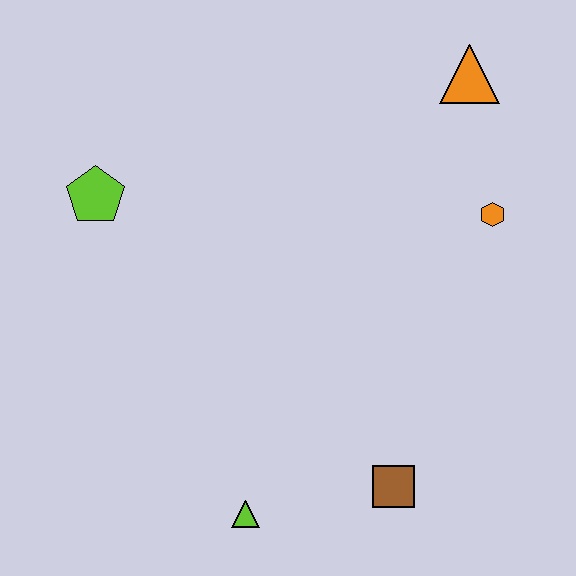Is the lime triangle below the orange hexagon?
Yes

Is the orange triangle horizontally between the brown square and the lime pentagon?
No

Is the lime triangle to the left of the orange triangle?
Yes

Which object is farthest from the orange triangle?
The lime triangle is farthest from the orange triangle.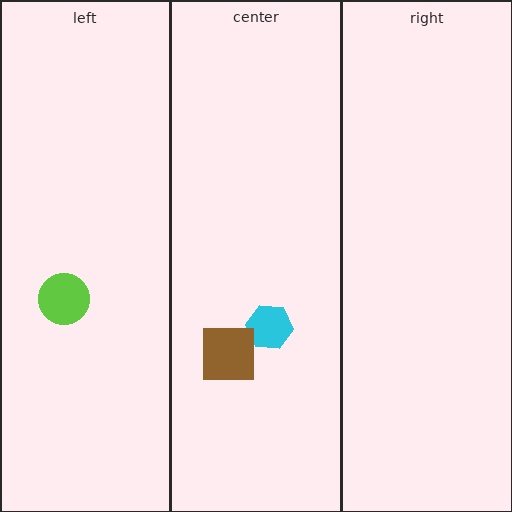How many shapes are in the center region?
2.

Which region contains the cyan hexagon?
The center region.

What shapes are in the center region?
The cyan hexagon, the brown square.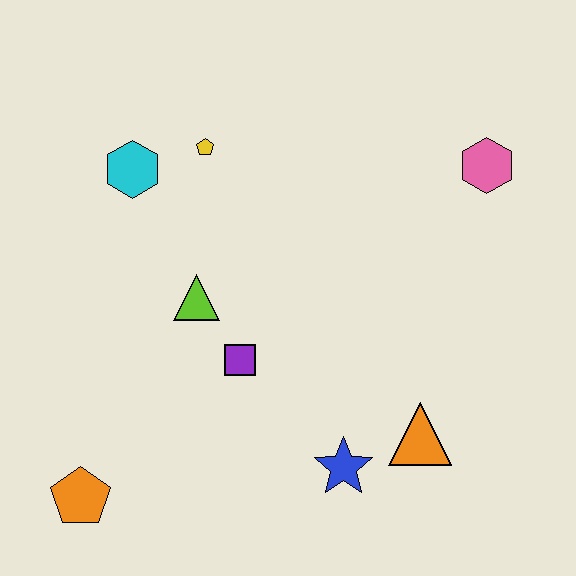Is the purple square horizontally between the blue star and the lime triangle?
Yes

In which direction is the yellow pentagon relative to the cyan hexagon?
The yellow pentagon is to the right of the cyan hexagon.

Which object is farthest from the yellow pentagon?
The orange pentagon is farthest from the yellow pentagon.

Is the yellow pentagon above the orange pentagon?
Yes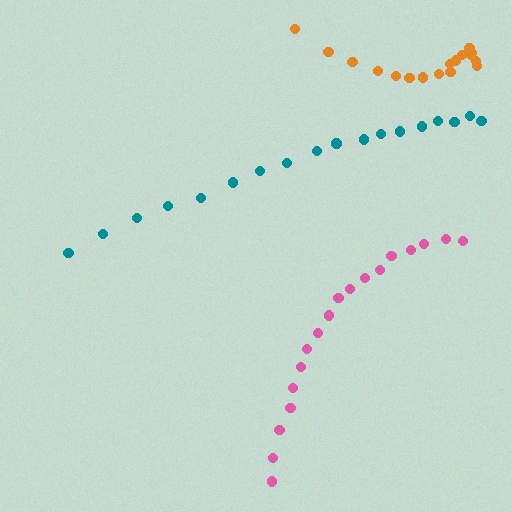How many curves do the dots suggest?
There are 3 distinct paths.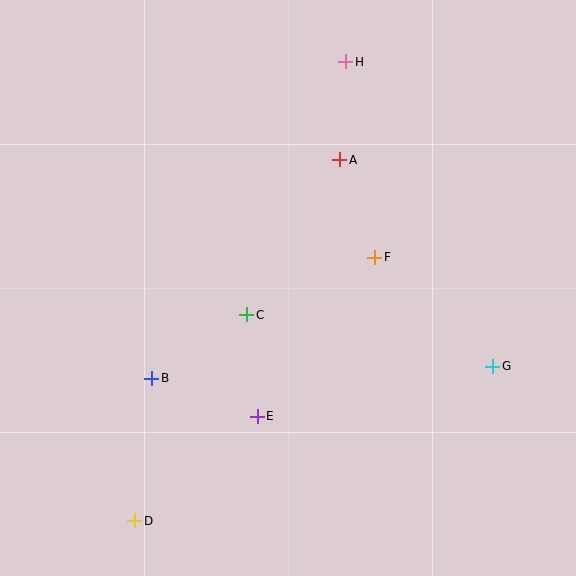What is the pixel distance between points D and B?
The distance between D and B is 144 pixels.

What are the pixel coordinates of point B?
Point B is at (152, 378).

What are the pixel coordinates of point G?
Point G is at (493, 366).